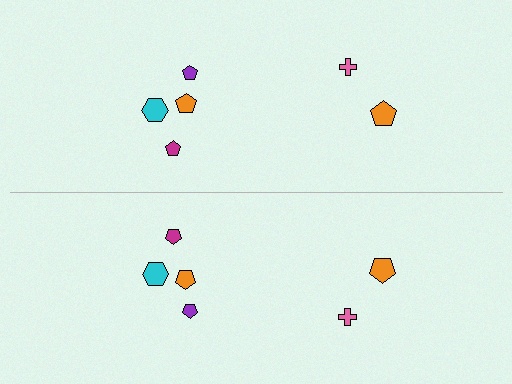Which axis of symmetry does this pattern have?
The pattern has a horizontal axis of symmetry running through the center of the image.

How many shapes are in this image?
There are 12 shapes in this image.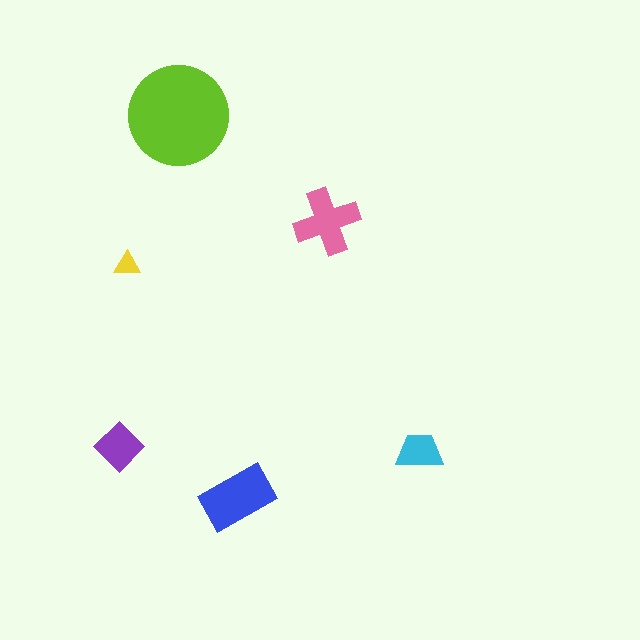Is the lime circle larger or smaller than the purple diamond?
Larger.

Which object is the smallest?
The yellow triangle.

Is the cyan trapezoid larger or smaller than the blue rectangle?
Smaller.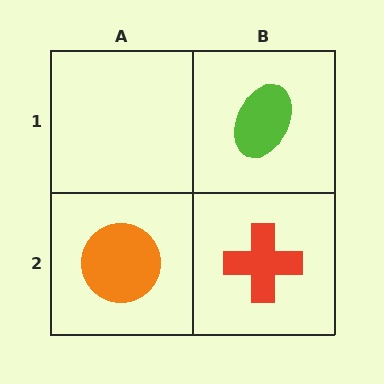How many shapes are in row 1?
1 shape.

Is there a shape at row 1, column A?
No, that cell is empty.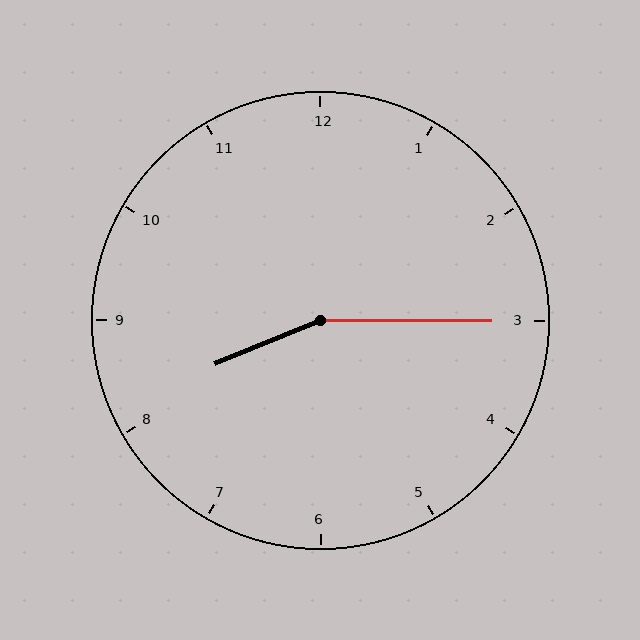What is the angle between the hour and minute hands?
Approximately 158 degrees.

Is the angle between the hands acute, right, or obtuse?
It is obtuse.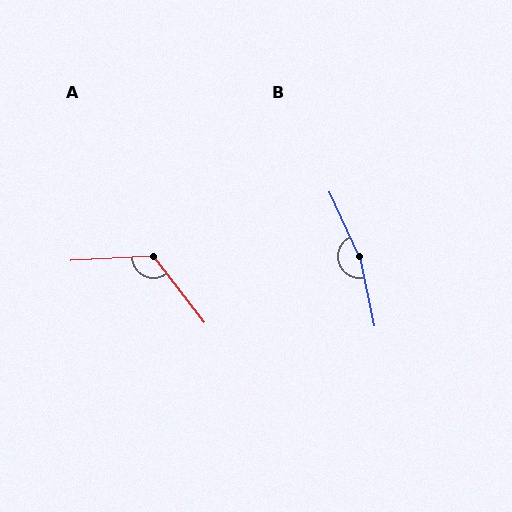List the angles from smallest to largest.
A (124°), B (167°).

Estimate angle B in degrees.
Approximately 167 degrees.